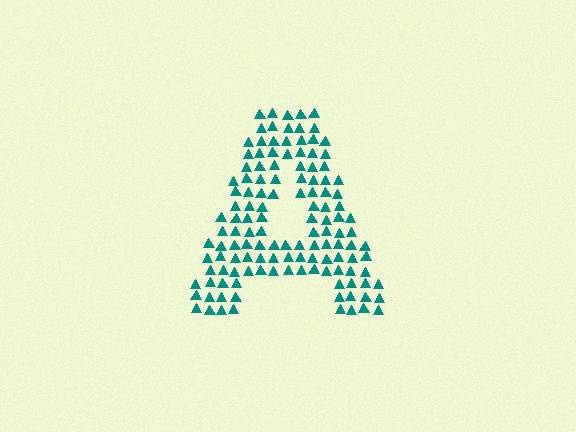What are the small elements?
The small elements are triangles.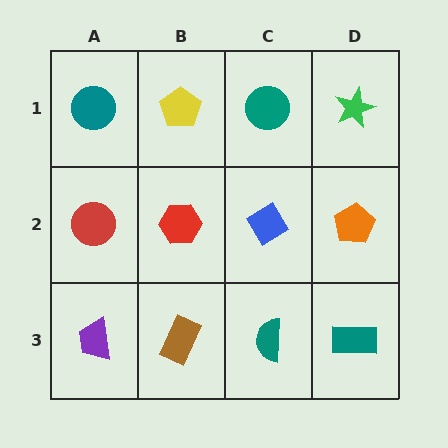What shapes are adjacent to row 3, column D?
An orange pentagon (row 2, column D), a teal semicircle (row 3, column C).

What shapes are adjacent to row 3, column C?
A blue diamond (row 2, column C), a brown rectangle (row 3, column B), a teal rectangle (row 3, column D).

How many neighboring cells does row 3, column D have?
2.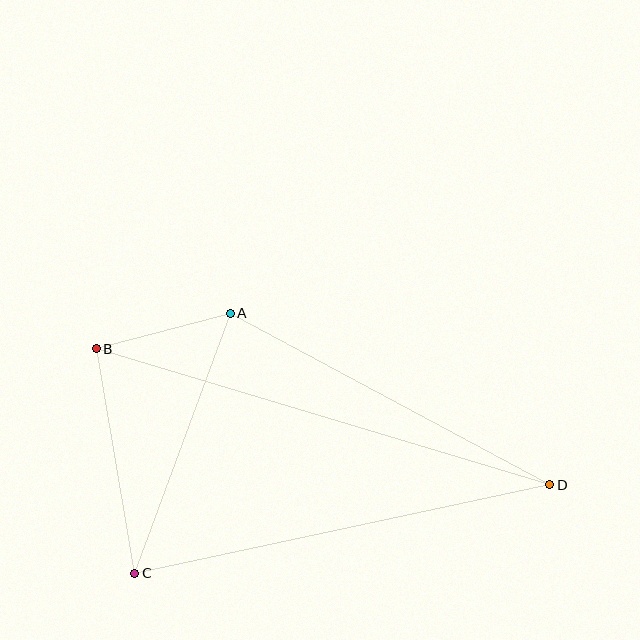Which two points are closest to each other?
Points A and B are closest to each other.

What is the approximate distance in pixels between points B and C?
The distance between B and C is approximately 228 pixels.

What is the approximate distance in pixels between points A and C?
The distance between A and C is approximately 277 pixels.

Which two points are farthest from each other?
Points B and D are farthest from each other.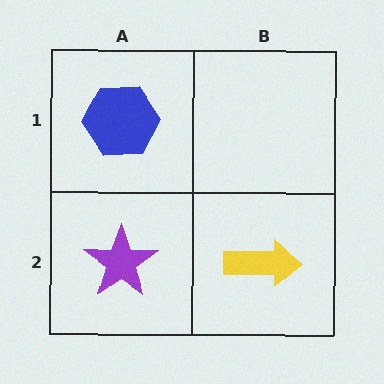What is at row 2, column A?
A purple star.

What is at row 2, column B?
A yellow arrow.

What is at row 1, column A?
A blue hexagon.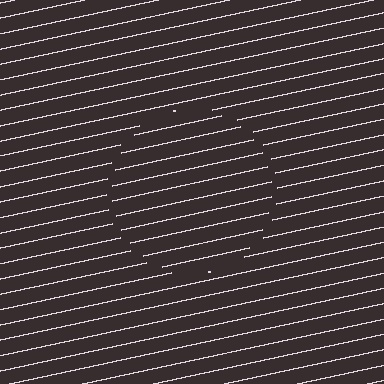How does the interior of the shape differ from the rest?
The interior of the shape contains the same grating, shifted by half a period — the contour is defined by the phase discontinuity where line-ends from the inner and outer gratings abut.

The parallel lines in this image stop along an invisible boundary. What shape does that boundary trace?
An illusory circle. The interior of the shape contains the same grating, shifted by half a period — the contour is defined by the phase discontinuity where line-ends from the inner and outer gratings abut.